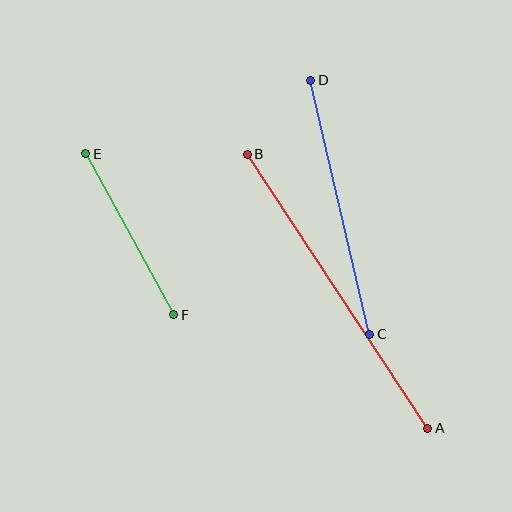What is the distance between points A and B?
The distance is approximately 328 pixels.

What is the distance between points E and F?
The distance is approximately 183 pixels.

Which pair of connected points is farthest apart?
Points A and B are farthest apart.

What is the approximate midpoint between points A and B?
The midpoint is at approximately (337, 291) pixels.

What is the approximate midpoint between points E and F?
The midpoint is at approximately (130, 234) pixels.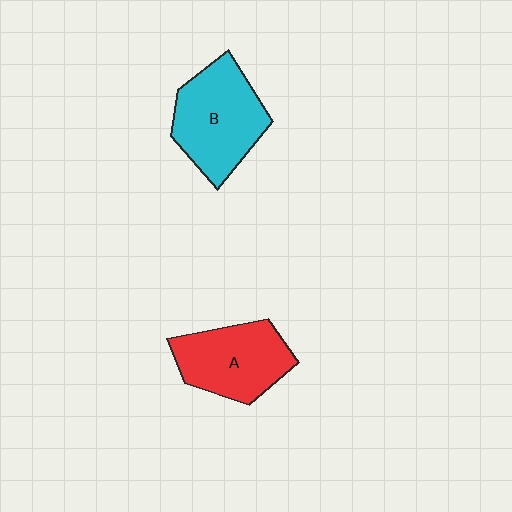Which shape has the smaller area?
Shape A (red).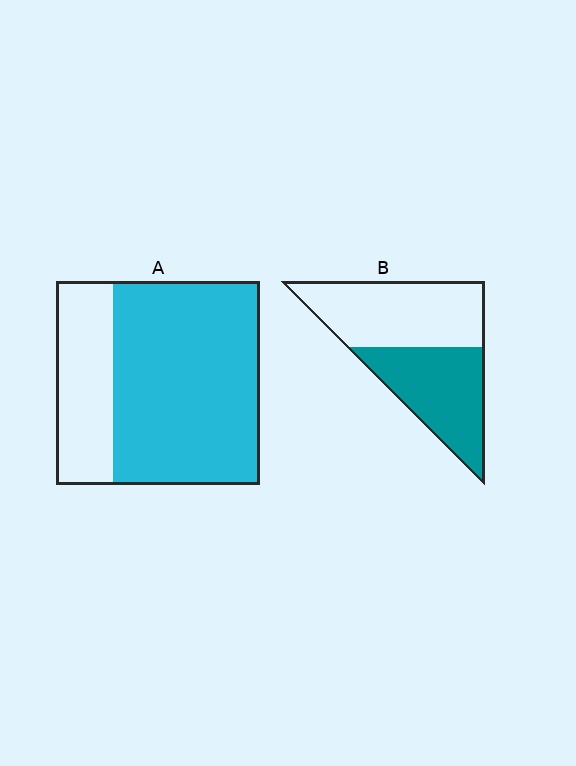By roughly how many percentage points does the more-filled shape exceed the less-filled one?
By roughly 25 percentage points (A over B).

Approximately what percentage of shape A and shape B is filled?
A is approximately 70% and B is approximately 45%.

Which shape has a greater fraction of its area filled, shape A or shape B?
Shape A.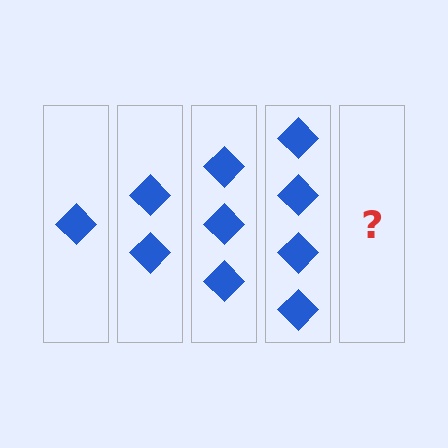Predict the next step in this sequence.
The next step is 5 diamonds.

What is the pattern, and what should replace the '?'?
The pattern is that each step adds one more diamond. The '?' should be 5 diamonds.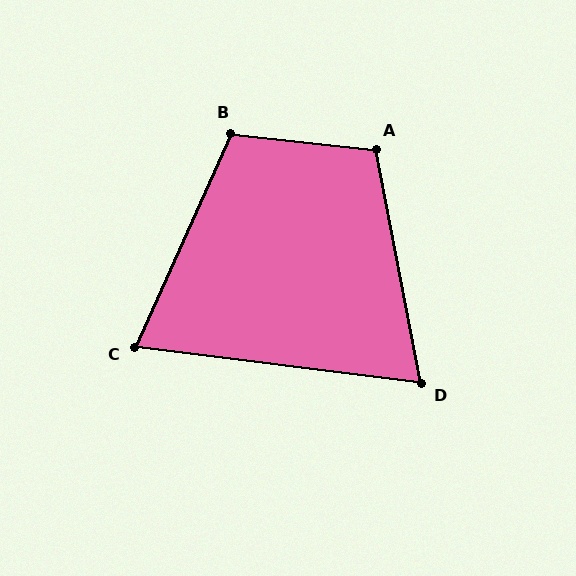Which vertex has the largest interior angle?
B, at approximately 108 degrees.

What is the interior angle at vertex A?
Approximately 107 degrees (obtuse).